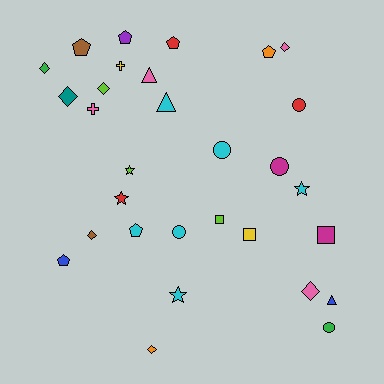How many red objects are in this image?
There are 3 red objects.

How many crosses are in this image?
There are 2 crosses.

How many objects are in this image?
There are 30 objects.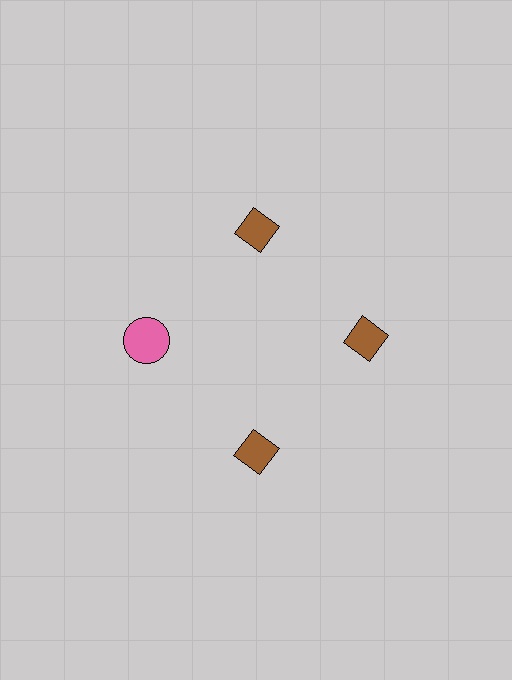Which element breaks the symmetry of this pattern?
The pink circle at roughly the 9 o'clock position breaks the symmetry. All other shapes are brown diamonds.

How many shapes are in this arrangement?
There are 4 shapes arranged in a ring pattern.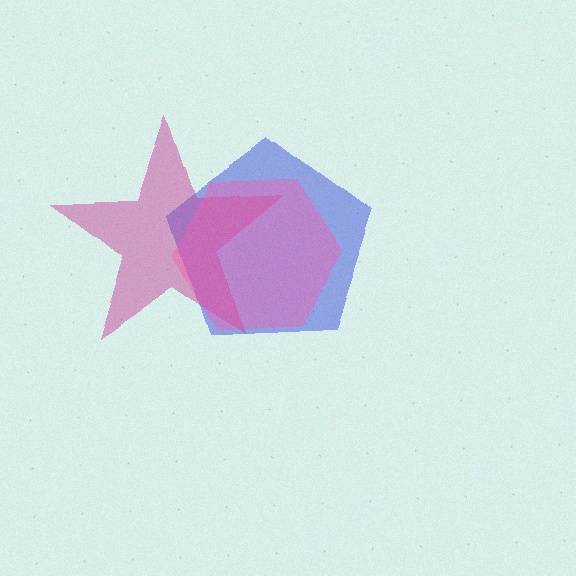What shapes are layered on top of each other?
The layered shapes are: a blue pentagon, a magenta star, a pink hexagon.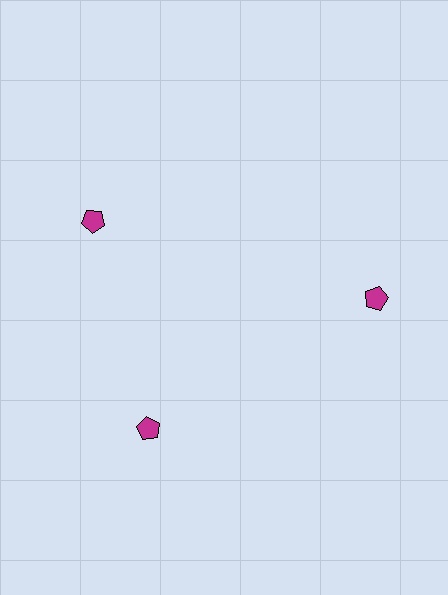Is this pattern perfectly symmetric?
No. The 3 magenta pentagons are arranged in a ring, but one element near the 11 o'clock position is rotated out of alignment along the ring, breaking the 3-fold rotational symmetry.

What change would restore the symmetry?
The symmetry would be restored by rotating it back into even spacing with its neighbors so that all 3 pentagons sit at equal angles and equal distance from the center.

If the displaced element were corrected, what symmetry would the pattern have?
It would have 3-fold rotational symmetry — the pattern would map onto itself every 120 degrees.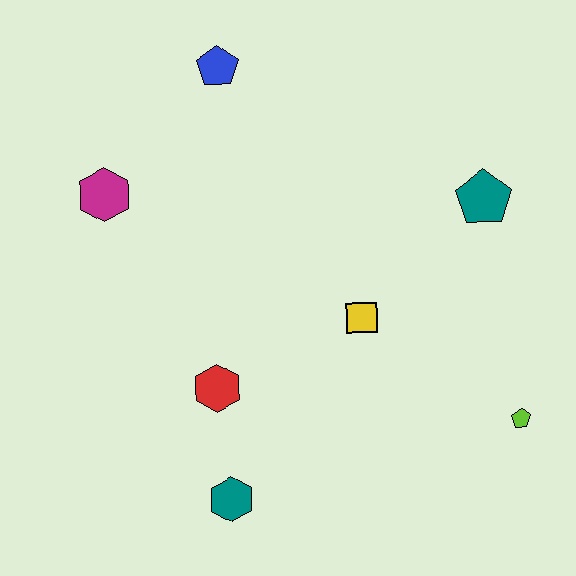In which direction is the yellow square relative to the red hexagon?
The yellow square is to the right of the red hexagon.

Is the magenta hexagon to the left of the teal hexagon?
Yes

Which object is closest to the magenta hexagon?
The blue pentagon is closest to the magenta hexagon.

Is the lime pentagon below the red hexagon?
Yes